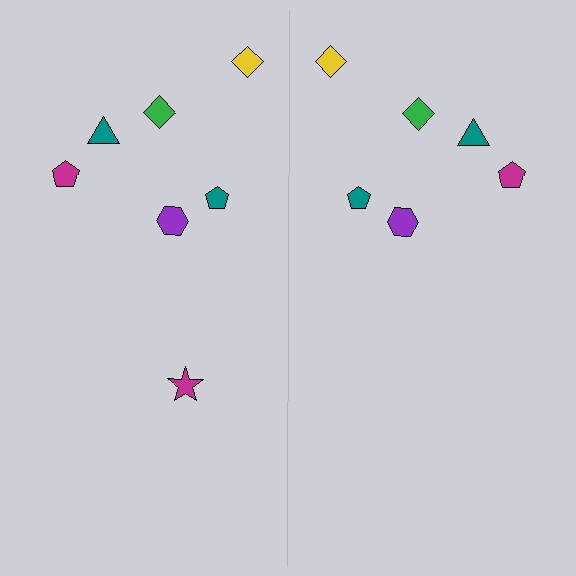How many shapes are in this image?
There are 13 shapes in this image.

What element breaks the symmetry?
A magenta star is missing from the right side.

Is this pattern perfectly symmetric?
No, the pattern is not perfectly symmetric. A magenta star is missing from the right side.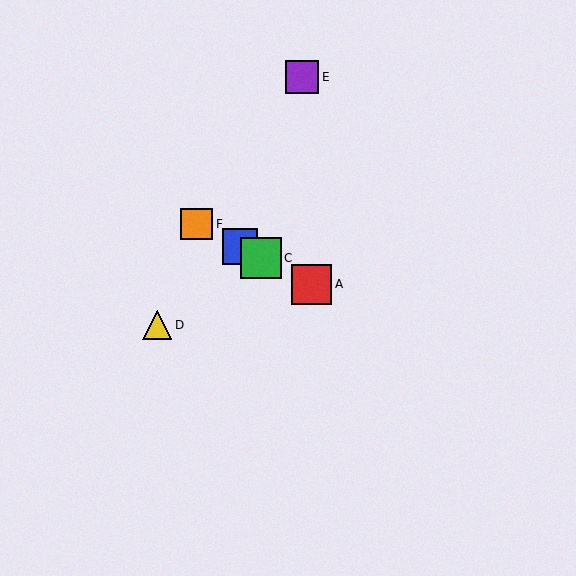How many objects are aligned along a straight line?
4 objects (A, B, C, F) are aligned along a straight line.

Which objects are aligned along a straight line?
Objects A, B, C, F are aligned along a straight line.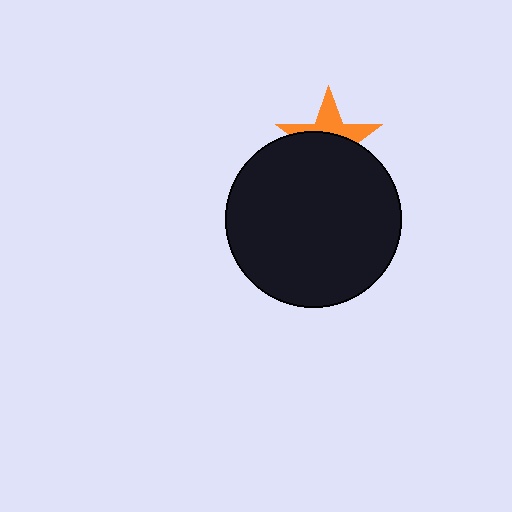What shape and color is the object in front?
The object in front is a black circle.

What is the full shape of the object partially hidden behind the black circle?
The partially hidden object is an orange star.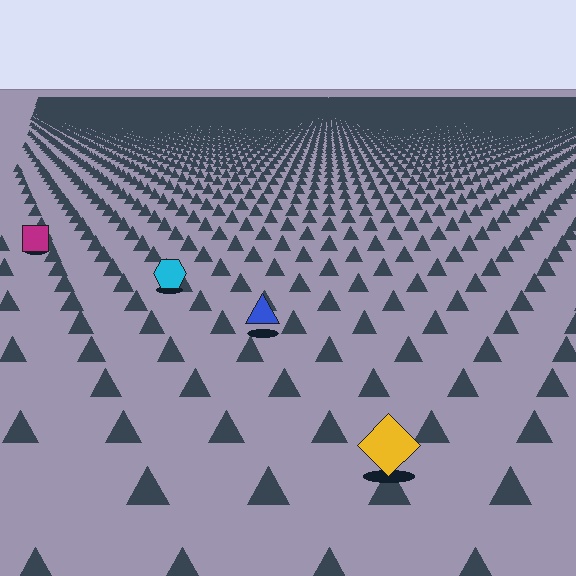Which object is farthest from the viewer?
The magenta square is farthest from the viewer. It appears smaller and the ground texture around it is denser.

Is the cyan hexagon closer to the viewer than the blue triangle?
No. The blue triangle is closer — you can tell from the texture gradient: the ground texture is coarser near it.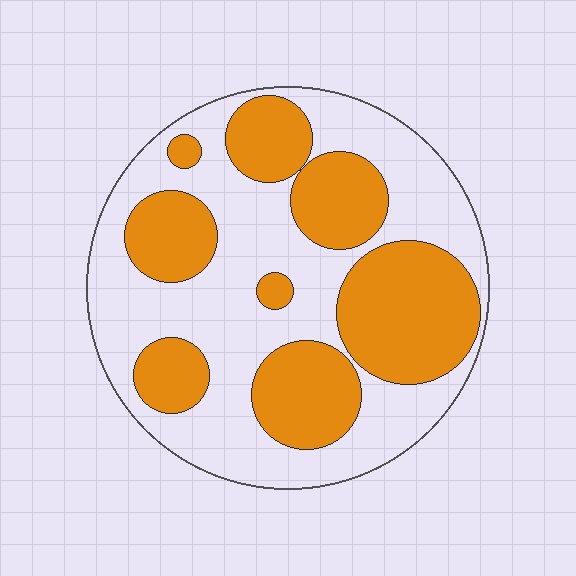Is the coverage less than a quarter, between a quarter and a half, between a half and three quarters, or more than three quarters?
Between a quarter and a half.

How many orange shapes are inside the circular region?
8.